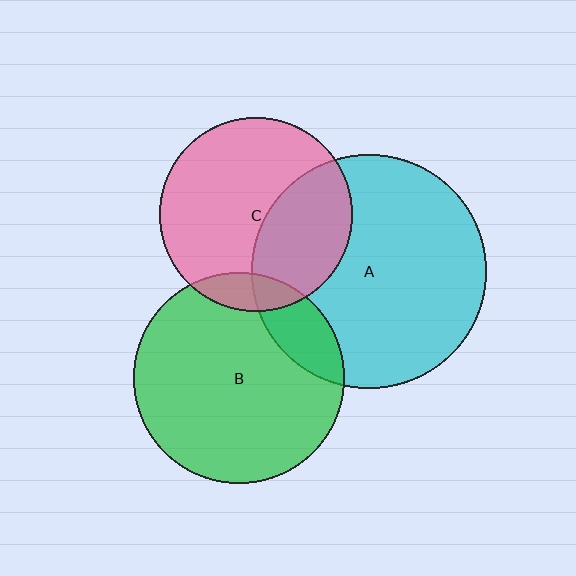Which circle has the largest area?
Circle A (cyan).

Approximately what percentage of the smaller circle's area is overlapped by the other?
Approximately 15%.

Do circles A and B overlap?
Yes.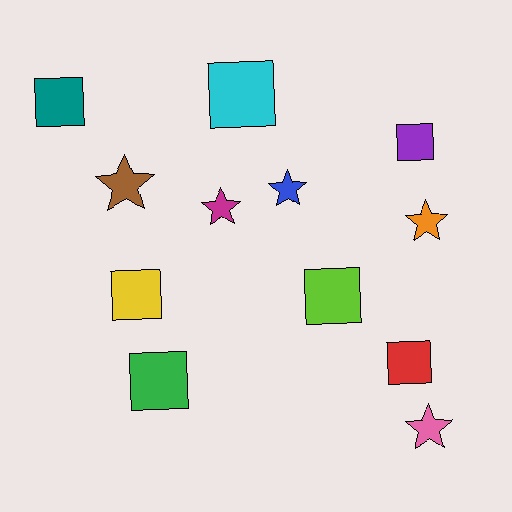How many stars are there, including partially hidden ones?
There are 5 stars.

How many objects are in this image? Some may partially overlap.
There are 12 objects.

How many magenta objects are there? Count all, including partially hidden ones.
There is 1 magenta object.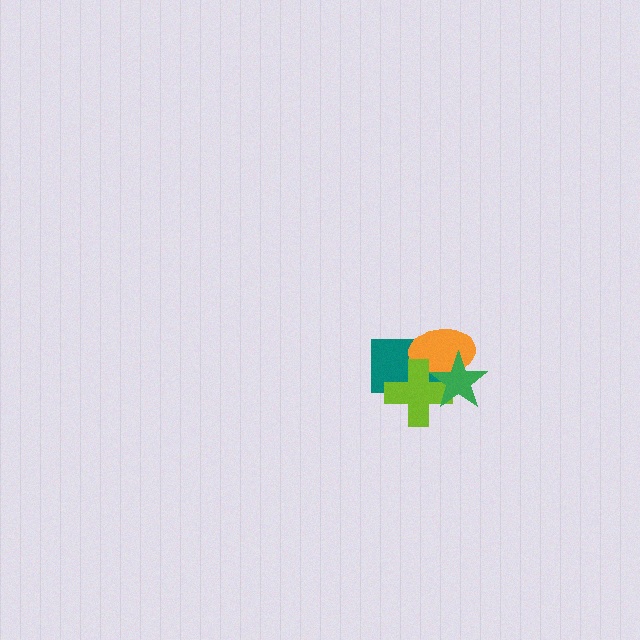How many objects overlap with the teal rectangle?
3 objects overlap with the teal rectangle.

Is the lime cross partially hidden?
Yes, it is partially covered by another shape.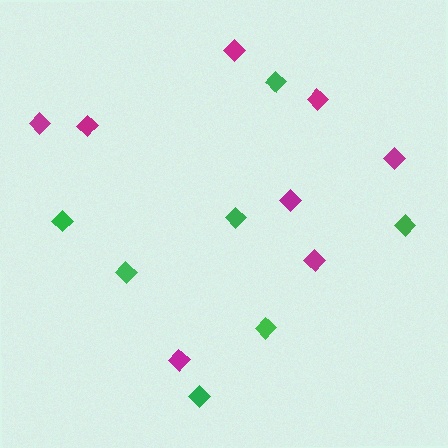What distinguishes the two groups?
There are 2 groups: one group of magenta diamonds (8) and one group of green diamonds (7).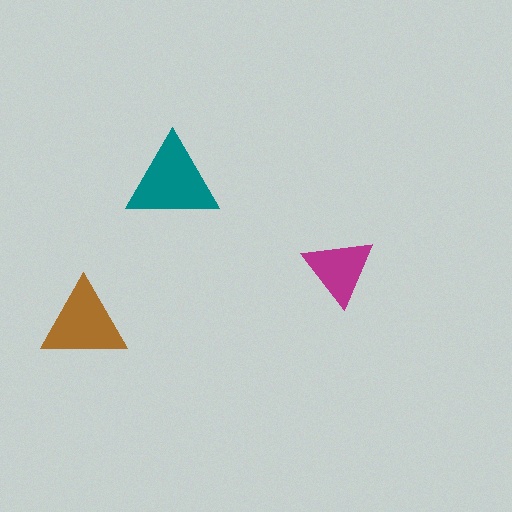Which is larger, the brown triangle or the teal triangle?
The teal one.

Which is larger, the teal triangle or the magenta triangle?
The teal one.